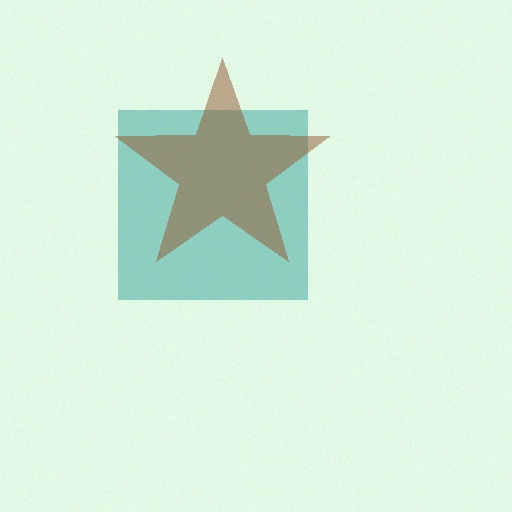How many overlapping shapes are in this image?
There are 2 overlapping shapes in the image.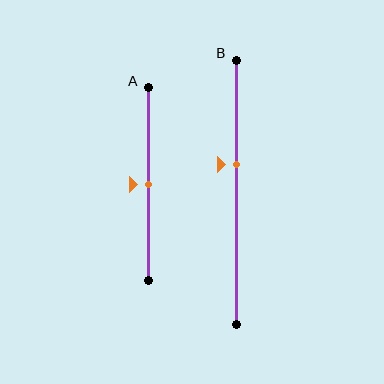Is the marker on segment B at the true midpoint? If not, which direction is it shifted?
No, the marker on segment B is shifted upward by about 10% of the segment length.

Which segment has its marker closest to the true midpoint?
Segment A has its marker closest to the true midpoint.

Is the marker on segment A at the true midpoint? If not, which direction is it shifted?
Yes, the marker on segment A is at the true midpoint.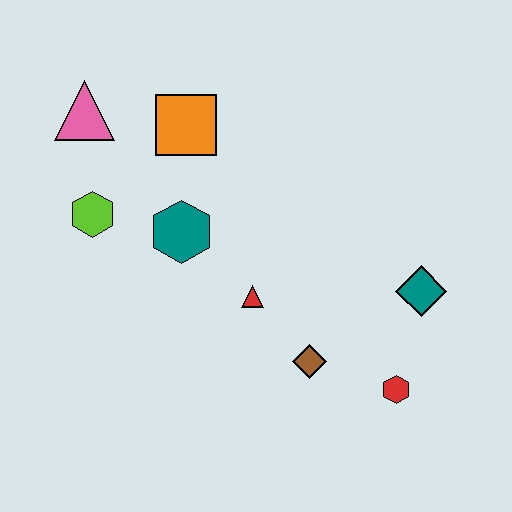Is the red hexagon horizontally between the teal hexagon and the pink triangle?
No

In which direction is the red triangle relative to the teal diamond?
The red triangle is to the left of the teal diamond.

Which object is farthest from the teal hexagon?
The red hexagon is farthest from the teal hexagon.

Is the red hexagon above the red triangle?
No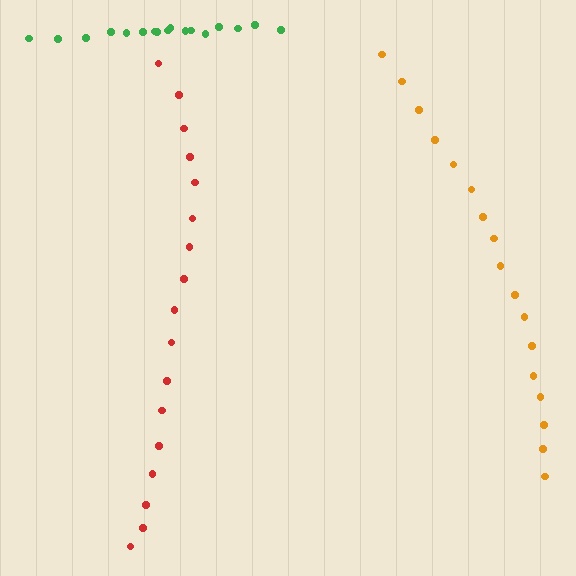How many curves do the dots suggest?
There are 3 distinct paths.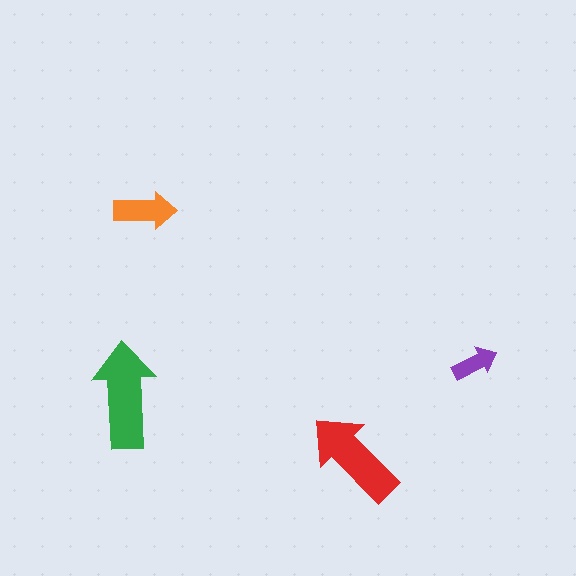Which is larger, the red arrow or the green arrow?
The green one.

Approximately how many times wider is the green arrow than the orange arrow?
About 1.5 times wider.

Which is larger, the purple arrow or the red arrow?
The red one.